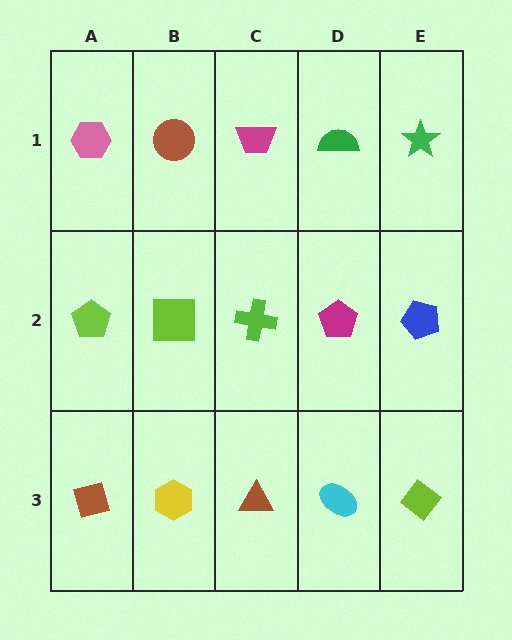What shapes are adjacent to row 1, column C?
A lime cross (row 2, column C), a brown circle (row 1, column B), a green semicircle (row 1, column D).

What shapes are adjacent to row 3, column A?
A lime pentagon (row 2, column A), a yellow hexagon (row 3, column B).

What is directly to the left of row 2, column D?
A lime cross.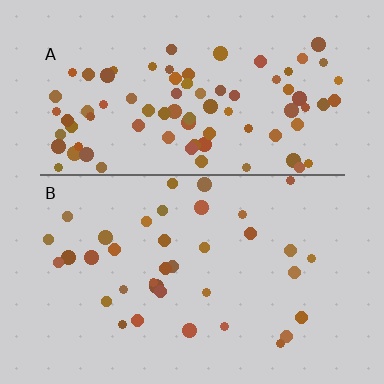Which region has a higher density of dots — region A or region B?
A (the top).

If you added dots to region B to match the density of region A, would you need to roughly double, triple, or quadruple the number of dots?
Approximately double.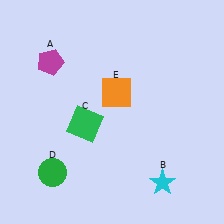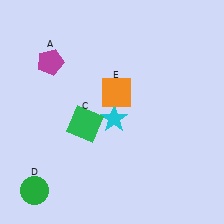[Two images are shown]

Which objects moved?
The objects that moved are: the cyan star (B), the green circle (D).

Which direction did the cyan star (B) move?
The cyan star (B) moved up.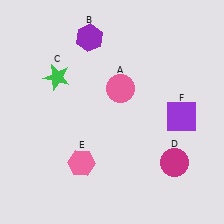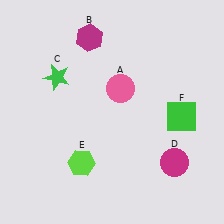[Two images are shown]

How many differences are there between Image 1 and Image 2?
There are 3 differences between the two images.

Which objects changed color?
B changed from purple to magenta. E changed from pink to lime. F changed from purple to green.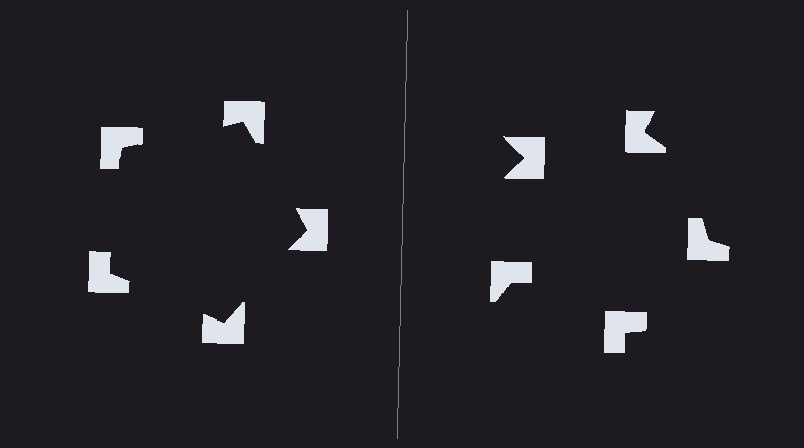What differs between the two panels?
The notched squares are positioned identically on both sides; only the wedge orientations differ. On the left they align to a pentagon; on the right they are misaligned.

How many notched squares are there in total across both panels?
10 — 5 on each side.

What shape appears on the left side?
An illusory pentagon.